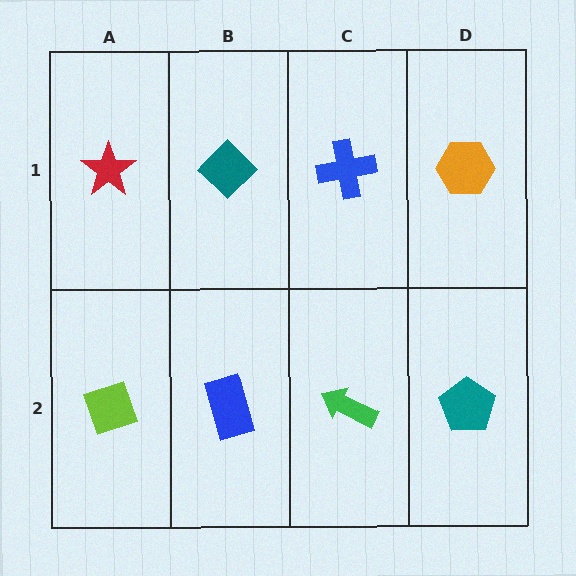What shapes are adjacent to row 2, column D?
An orange hexagon (row 1, column D), a green arrow (row 2, column C).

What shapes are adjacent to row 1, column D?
A teal pentagon (row 2, column D), a blue cross (row 1, column C).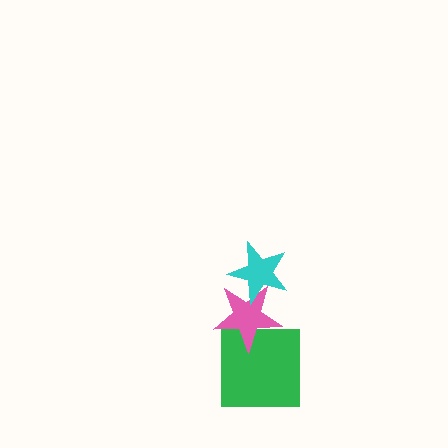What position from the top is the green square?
The green square is 3rd from the top.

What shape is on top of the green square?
The pink star is on top of the green square.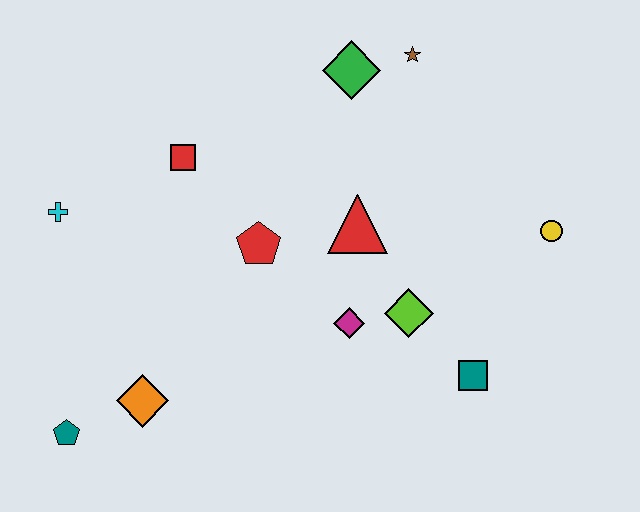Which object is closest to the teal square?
The lime diamond is closest to the teal square.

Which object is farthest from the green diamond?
The teal pentagon is farthest from the green diamond.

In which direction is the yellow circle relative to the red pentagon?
The yellow circle is to the right of the red pentagon.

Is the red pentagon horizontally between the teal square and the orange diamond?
Yes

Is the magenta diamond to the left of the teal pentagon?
No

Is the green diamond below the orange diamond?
No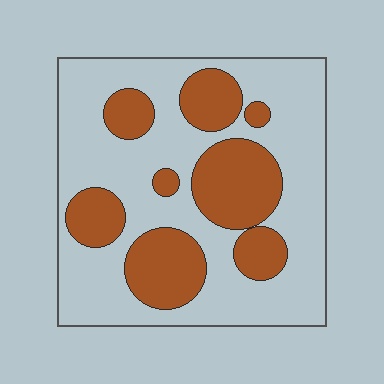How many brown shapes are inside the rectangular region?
8.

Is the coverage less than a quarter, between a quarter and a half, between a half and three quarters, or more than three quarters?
Between a quarter and a half.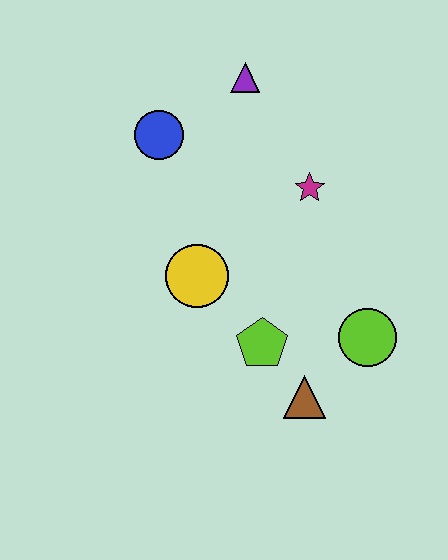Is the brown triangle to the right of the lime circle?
No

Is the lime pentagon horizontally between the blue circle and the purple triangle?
No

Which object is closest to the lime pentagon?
The brown triangle is closest to the lime pentagon.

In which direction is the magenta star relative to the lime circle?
The magenta star is above the lime circle.